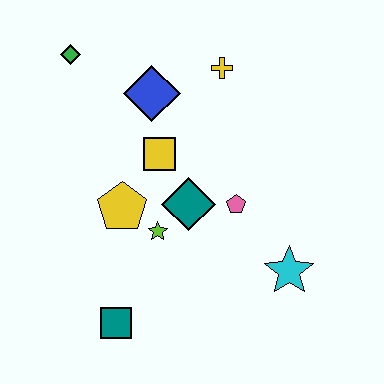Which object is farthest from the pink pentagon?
The green diamond is farthest from the pink pentagon.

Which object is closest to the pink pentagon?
The teal diamond is closest to the pink pentagon.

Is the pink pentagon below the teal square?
No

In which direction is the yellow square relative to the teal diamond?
The yellow square is above the teal diamond.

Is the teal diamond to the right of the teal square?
Yes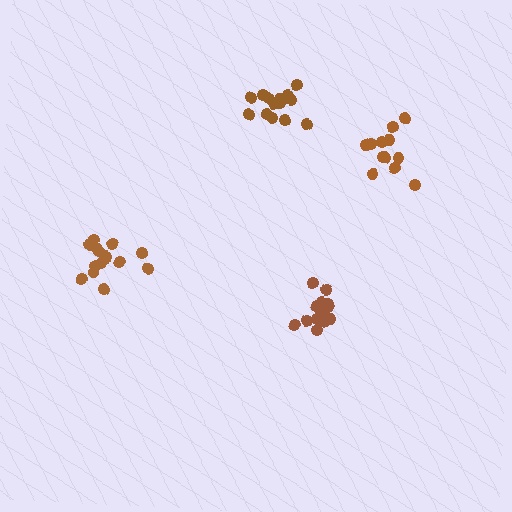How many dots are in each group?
Group 1: 17 dots, Group 2: 15 dots, Group 3: 12 dots, Group 4: 15 dots (59 total).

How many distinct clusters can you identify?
There are 4 distinct clusters.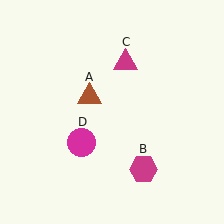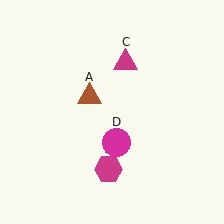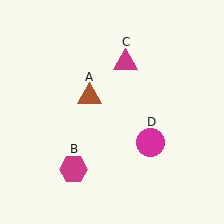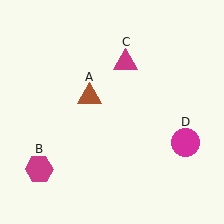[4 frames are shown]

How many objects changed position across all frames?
2 objects changed position: magenta hexagon (object B), magenta circle (object D).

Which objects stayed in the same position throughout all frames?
Brown triangle (object A) and magenta triangle (object C) remained stationary.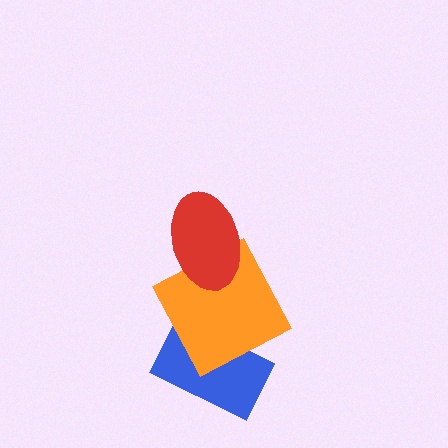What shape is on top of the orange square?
The red ellipse is on top of the orange square.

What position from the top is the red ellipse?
The red ellipse is 1st from the top.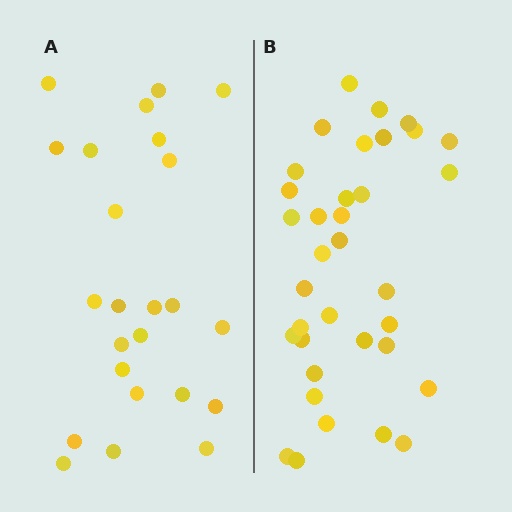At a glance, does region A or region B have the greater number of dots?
Region B (the right region) has more dots.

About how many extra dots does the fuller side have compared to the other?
Region B has roughly 12 or so more dots than region A.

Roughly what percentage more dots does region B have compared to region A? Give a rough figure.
About 45% more.